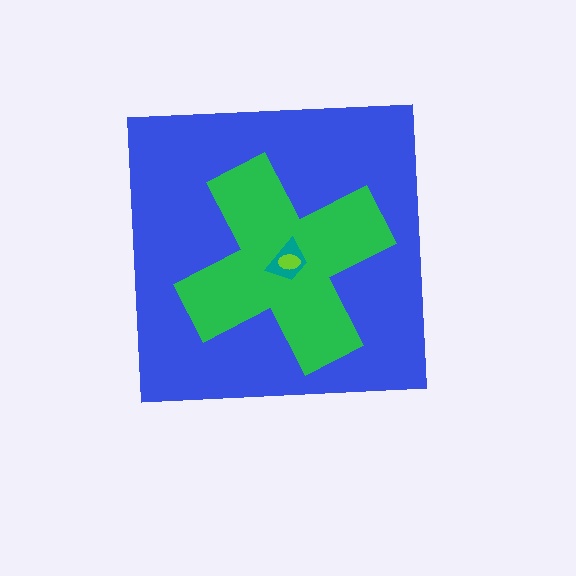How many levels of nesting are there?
4.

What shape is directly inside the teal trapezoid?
The lime ellipse.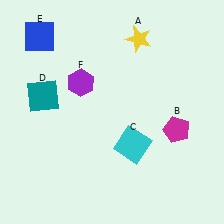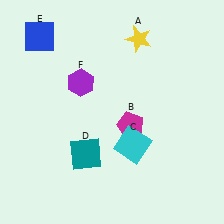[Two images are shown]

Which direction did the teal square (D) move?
The teal square (D) moved down.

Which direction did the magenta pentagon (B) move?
The magenta pentagon (B) moved left.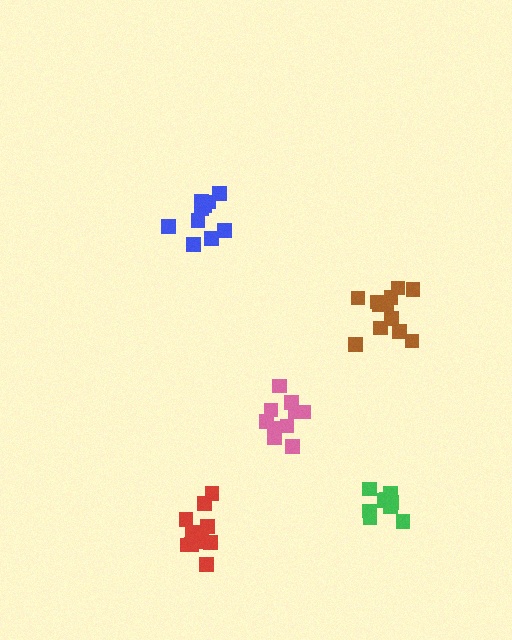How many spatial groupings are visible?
There are 5 spatial groupings.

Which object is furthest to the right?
The brown cluster is rightmost.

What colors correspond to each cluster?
The clusters are colored: pink, green, blue, brown, red.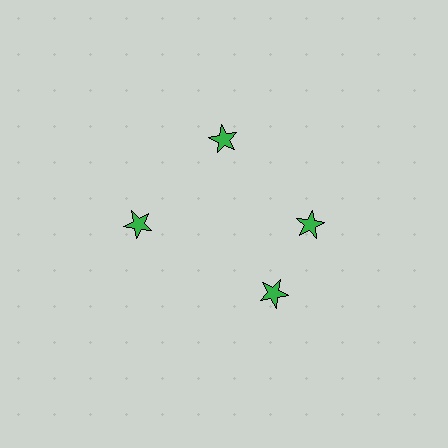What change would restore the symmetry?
The symmetry would be restored by rotating it back into even spacing with its neighbors so that all 4 stars sit at equal angles and equal distance from the center.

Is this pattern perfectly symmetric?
No. The 4 green stars are arranged in a ring, but one element near the 6 o'clock position is rotated out of alignment along the ring, breaking the 4-fold rotational symmetry.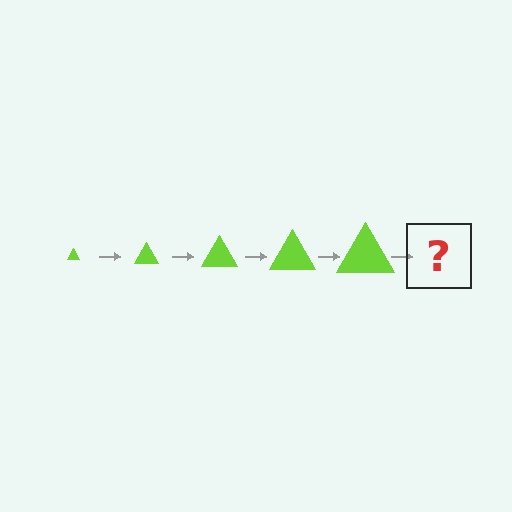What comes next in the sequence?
The next element should be a lime triangle, larger than the previous one.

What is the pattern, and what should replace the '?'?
The pattern is that the triangle gets progressively larger each step. The '?' should be a lime triangle, larger than the previous one.